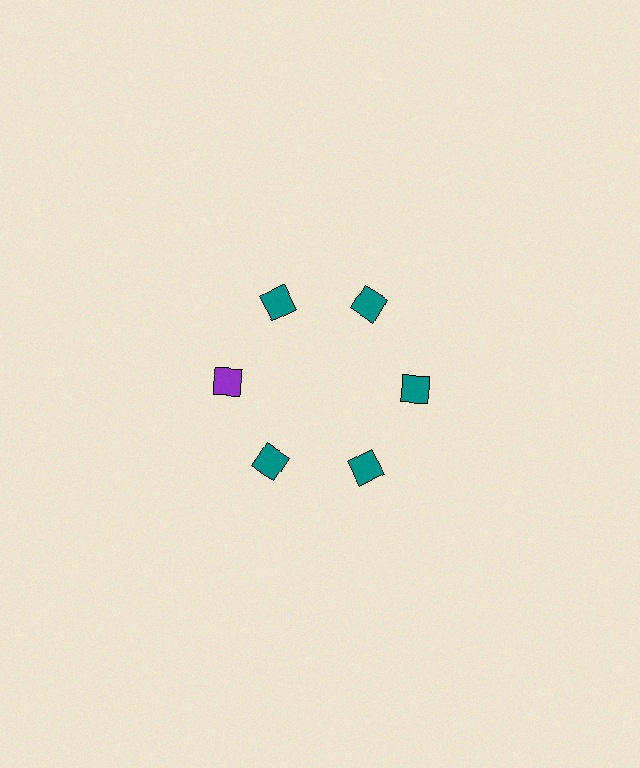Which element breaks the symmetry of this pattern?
The purple diamond at roughly the 9 o'clock position breaks the symmetry. All other shapes are teal diamonds.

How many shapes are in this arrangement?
There are 6 shapes arranged in a ring pattern.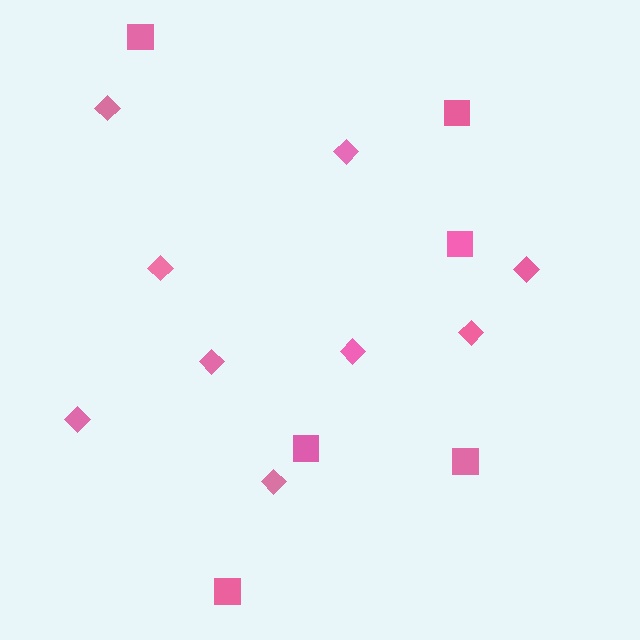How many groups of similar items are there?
There are 2 groups: one group of diamonds (9) and one group of squares (6).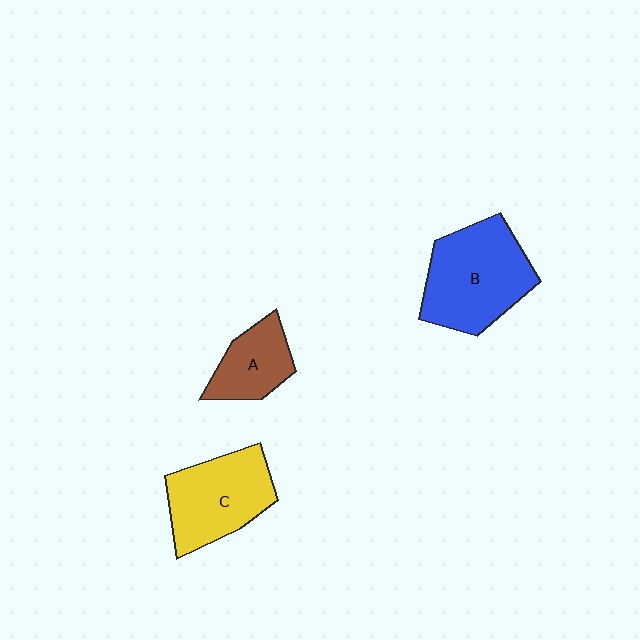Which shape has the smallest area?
Shape A (brown).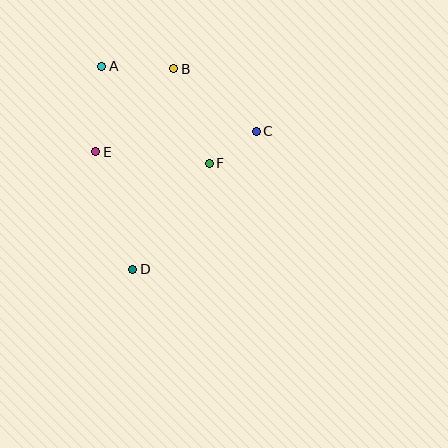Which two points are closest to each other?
Points C and F are closest to each other.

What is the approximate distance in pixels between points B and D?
The distance between B and D is approximately 205 pixels.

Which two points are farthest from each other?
Points A and D are farthest from each other.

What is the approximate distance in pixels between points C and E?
The distance between C and E is approximately 162 pixels.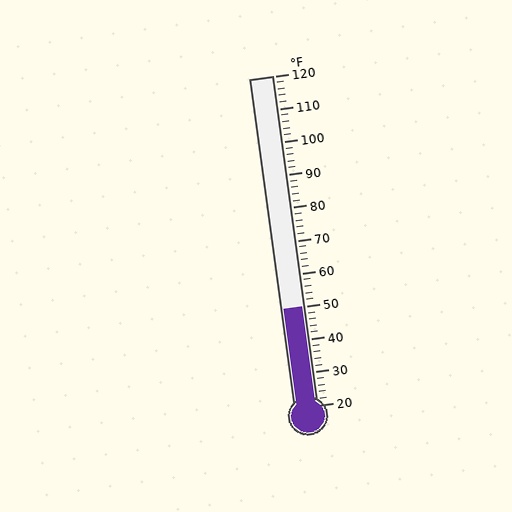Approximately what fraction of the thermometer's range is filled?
The thermometer is filled to approximately 30% of its range.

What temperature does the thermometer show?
The thermometer shows approximately 50°F.